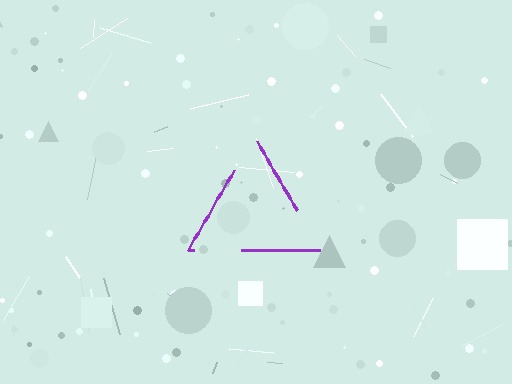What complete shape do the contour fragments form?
The contour fragments form a triangle.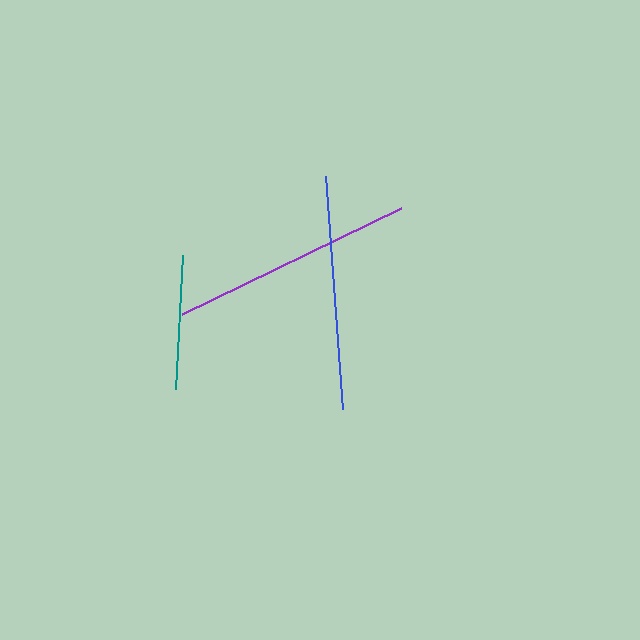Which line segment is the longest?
The purple line is the longest at approximately 243 pixels.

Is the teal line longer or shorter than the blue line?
The blue line is longer than the teal line.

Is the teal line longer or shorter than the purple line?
The purple line is longer than the teal line.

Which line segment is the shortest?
The teal line is the shortest at approximately 134 pixels.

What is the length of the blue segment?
The blue segment is approximately 234 pixels long.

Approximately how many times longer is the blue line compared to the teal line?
The blue line is approximately 1.7 times the length of the teal line.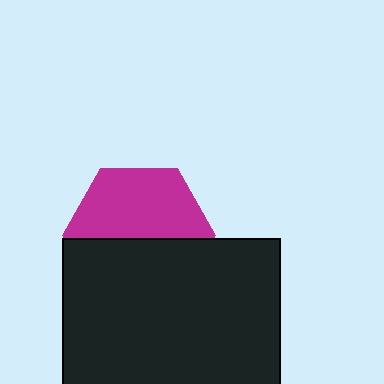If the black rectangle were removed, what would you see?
You would see the complete magenta hexagon.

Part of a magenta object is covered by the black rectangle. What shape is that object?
It is a hexagon.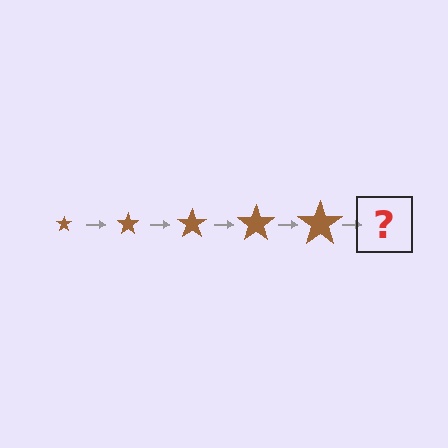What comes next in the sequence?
The next element should be a brown star, larger than the previous one.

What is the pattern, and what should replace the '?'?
The pattern is that the star gets progressively larger each step. The '?' should be a brown star, larger than the previous one.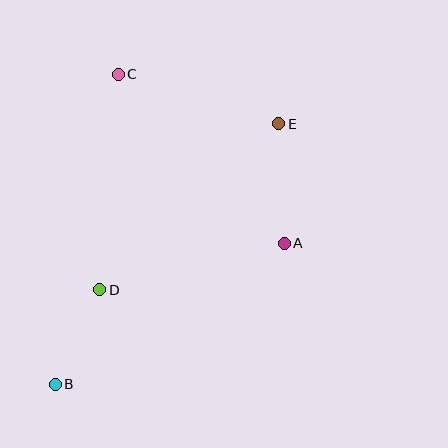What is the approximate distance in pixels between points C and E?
The distance between C and E is approximately 168 pixels.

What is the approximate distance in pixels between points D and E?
The distance between D and E is approximately 244 pixels.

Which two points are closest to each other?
Points B and D are closest to each other.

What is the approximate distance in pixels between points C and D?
The distance between C and D is approximately 216 pixels.